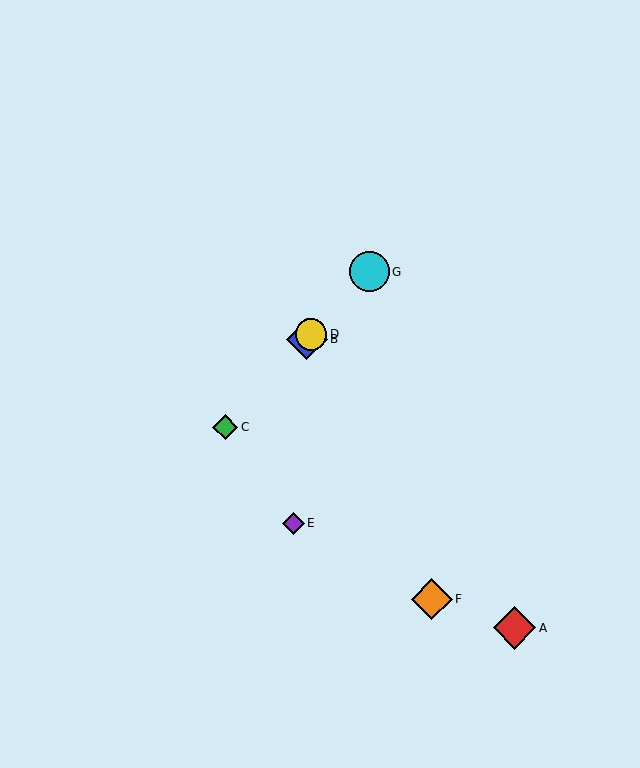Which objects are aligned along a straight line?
Objects B, C, D, G are aligned along a straight line.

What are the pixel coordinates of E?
Object E is at (293, 523).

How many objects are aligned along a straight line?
4 objects (B, C, D, G) are aligned along a straight line.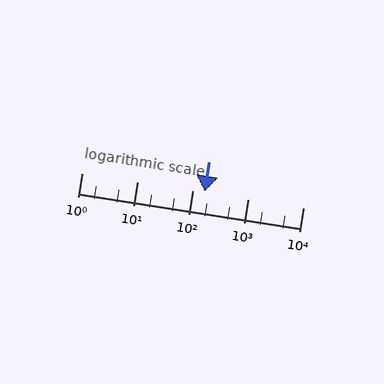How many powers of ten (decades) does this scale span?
The scale spans 4 decades, from 1 to 10000.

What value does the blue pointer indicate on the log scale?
The pointer indicates approximately 170.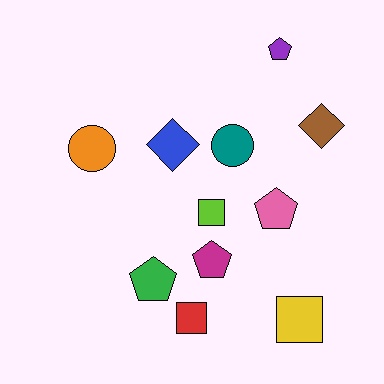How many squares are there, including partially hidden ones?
There are 3 squares.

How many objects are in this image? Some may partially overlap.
There are 11 objects.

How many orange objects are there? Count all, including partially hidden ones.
There is 1 orange object.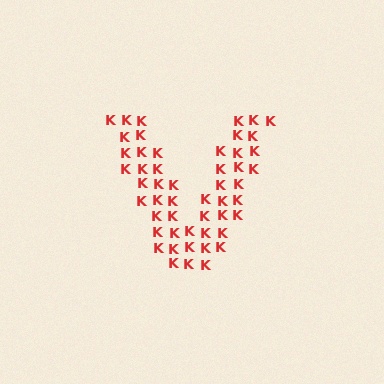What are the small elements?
The small elements are letter K's.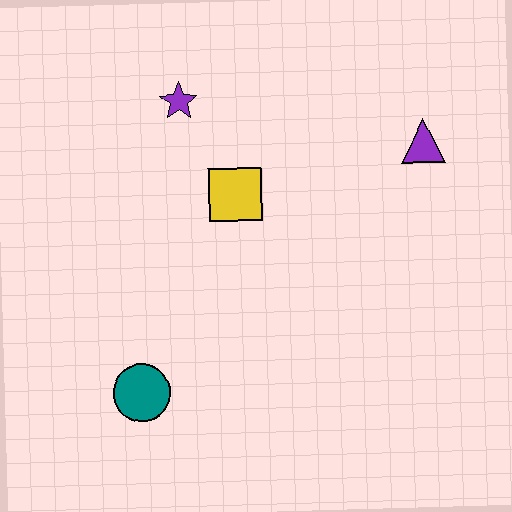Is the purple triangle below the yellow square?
No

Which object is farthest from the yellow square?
The teal circle is farthest from the yellow square.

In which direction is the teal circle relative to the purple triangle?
The teal circle is to the left of the purple triangle.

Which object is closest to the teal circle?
The yellow square is closest to the teal circle.